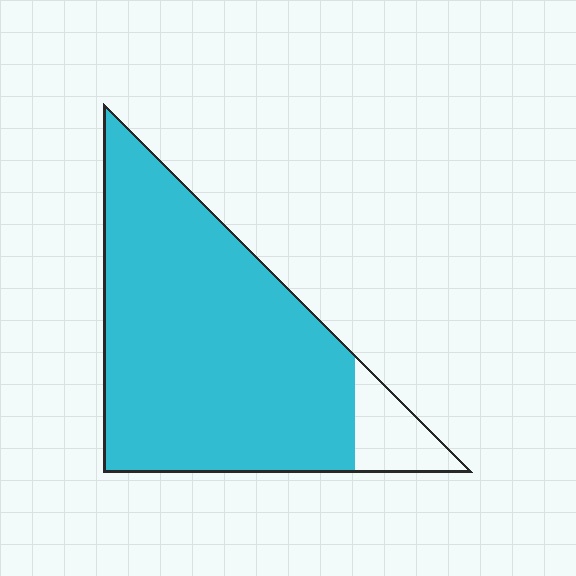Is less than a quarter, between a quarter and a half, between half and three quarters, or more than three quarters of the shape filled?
More than three quarters.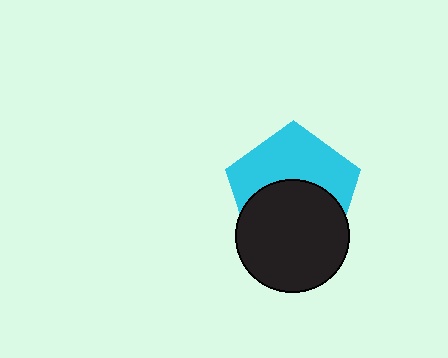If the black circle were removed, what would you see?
You would see the complete cyan pentagon.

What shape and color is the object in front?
The object in front is a black circle.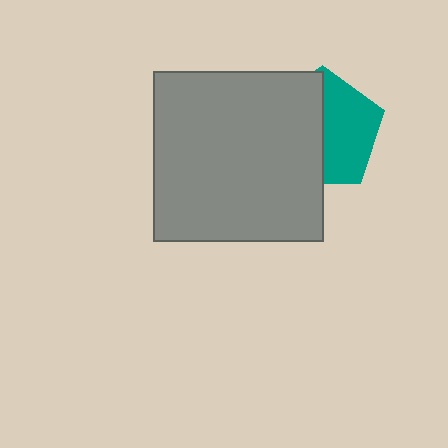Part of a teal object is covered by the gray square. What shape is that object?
It is a pentagon.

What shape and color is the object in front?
The object in front is a gray square.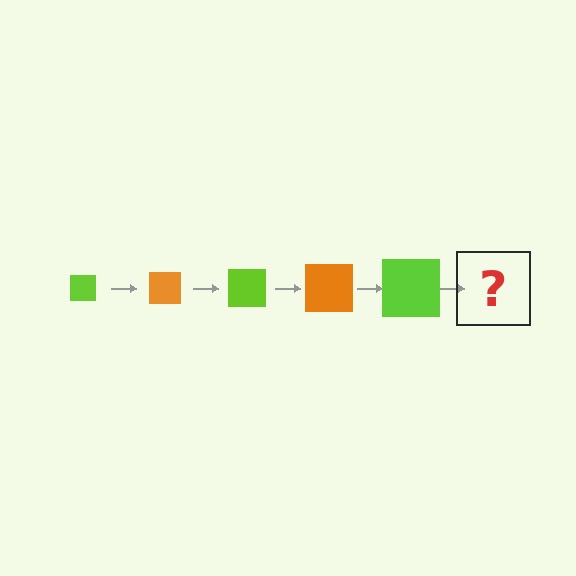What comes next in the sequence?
The next element should be an orange square, larger than the previous one.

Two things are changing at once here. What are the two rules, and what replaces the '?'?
The two rules are that the square grows larger each step and the color cycles through lime and orange. The '?' should be an orange square, larger than the previous one.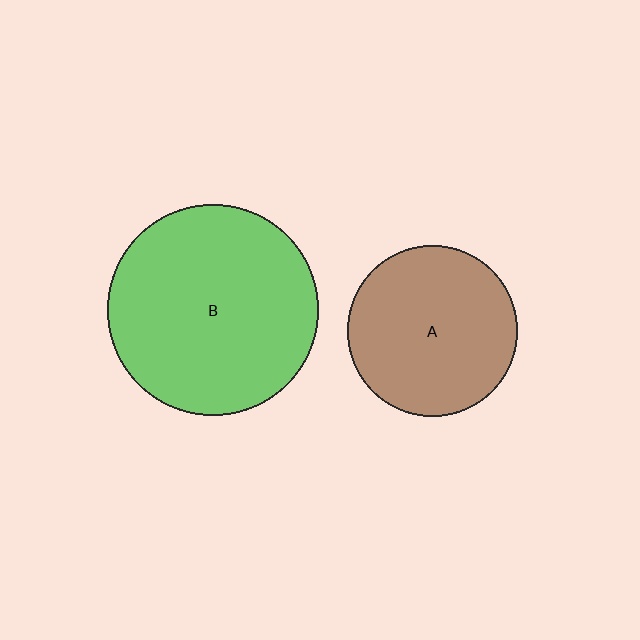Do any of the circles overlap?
No, none of the circles overlap.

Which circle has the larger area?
Circle B (green).